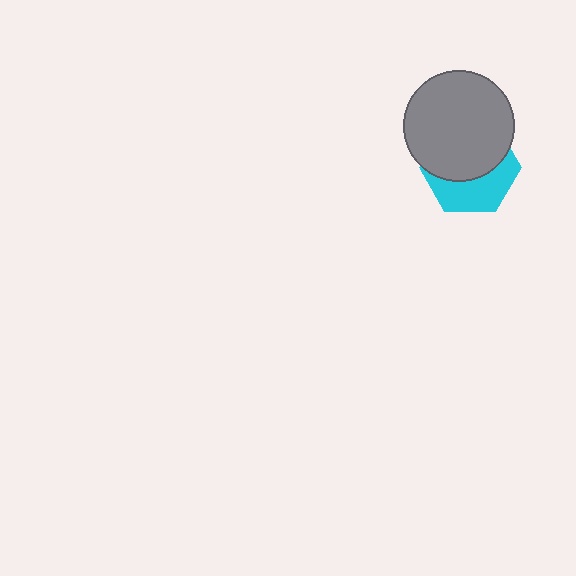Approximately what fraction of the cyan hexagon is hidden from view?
Roughly 57% of the cyan hexagon is hidden behind the gray circle.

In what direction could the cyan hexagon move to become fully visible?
The cyan hexagon could move down. That would shift it out from behind the gray circle entirely.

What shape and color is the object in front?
The object in front is a gray circle.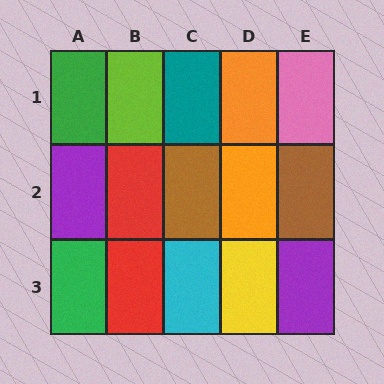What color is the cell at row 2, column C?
Brown.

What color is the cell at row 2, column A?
Purple.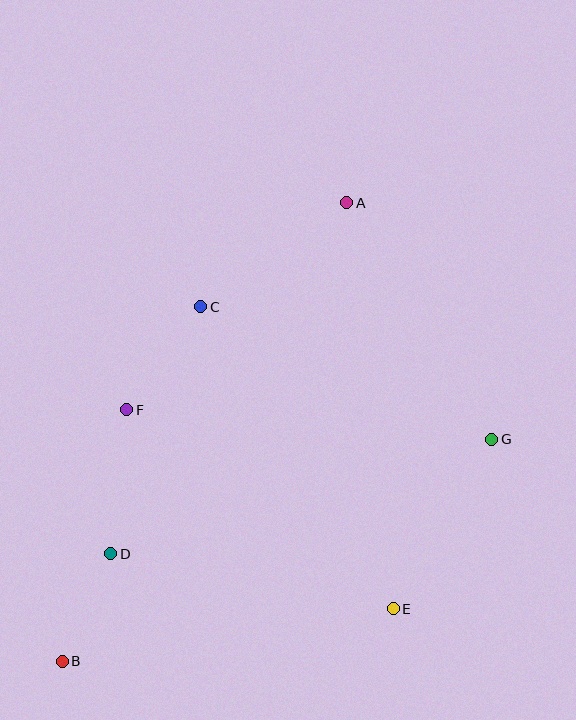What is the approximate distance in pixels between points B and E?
The distance between B and E is approximately 335 pixels.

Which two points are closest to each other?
Points B and D are closest to each other.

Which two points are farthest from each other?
Points A and B are farthest from each other.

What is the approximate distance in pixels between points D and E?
The distance between D and E is approximately 287 pixels.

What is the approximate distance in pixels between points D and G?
The distance between D and G is approximately 398 pixels.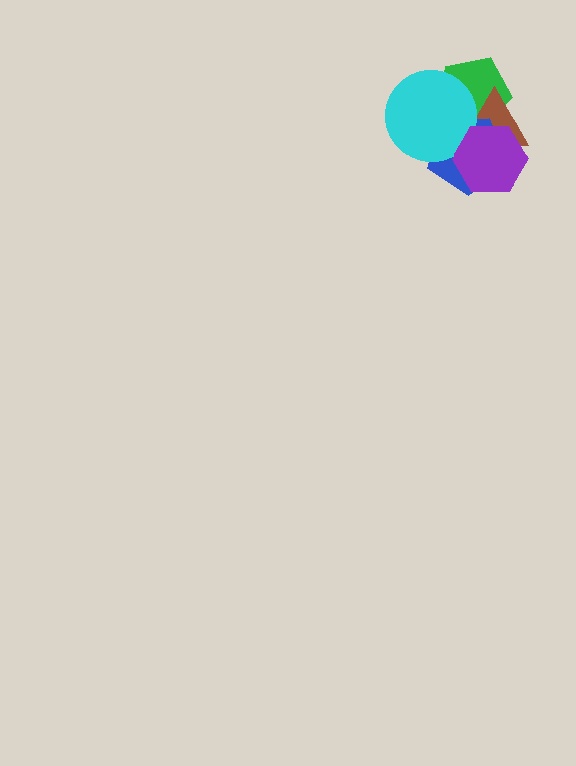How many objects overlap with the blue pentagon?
4 objects overlap with the blue pentagon.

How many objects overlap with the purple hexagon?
4 objects overlap with the purple hexagon.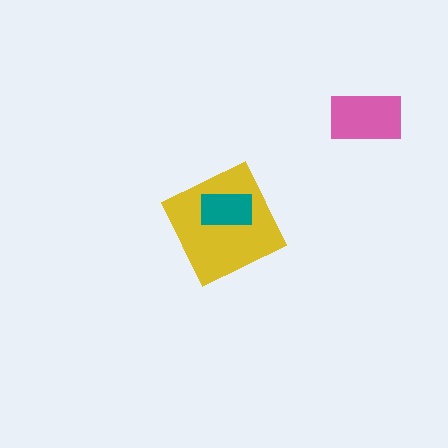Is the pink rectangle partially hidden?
No, no other shape covers it.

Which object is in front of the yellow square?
The teal rectangle is in front of the yellow square.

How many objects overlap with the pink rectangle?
0 objects overlap with the pink rectangle.